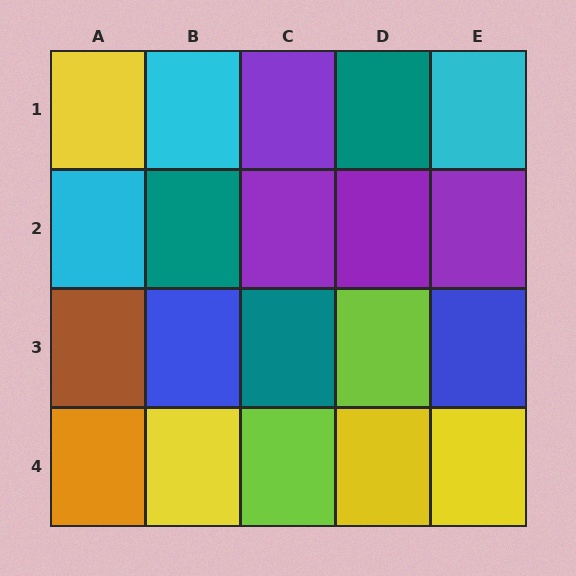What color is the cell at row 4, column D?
Yellow.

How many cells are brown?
1 cell is brown.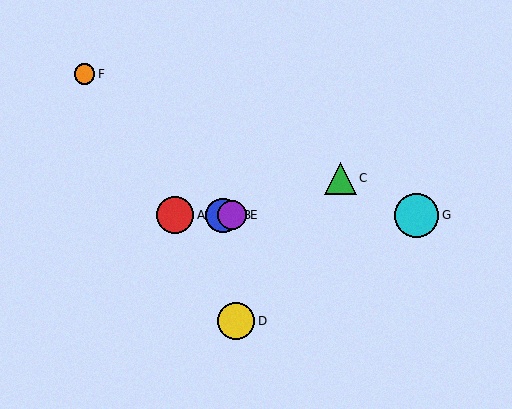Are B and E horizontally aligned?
Yes, both are at y≈215.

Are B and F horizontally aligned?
No, B is at y≈215 and F is at y≈74.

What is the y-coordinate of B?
Object B is at y≈215.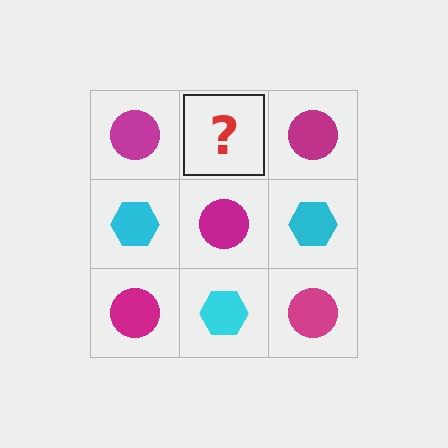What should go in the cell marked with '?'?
The missing cell should contain a cyan hexagon.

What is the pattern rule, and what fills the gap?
The rule is that it alternates magenta circle and cyan hexagon in a checkerboard pattern. The gap should be filled with a cyan hexagon.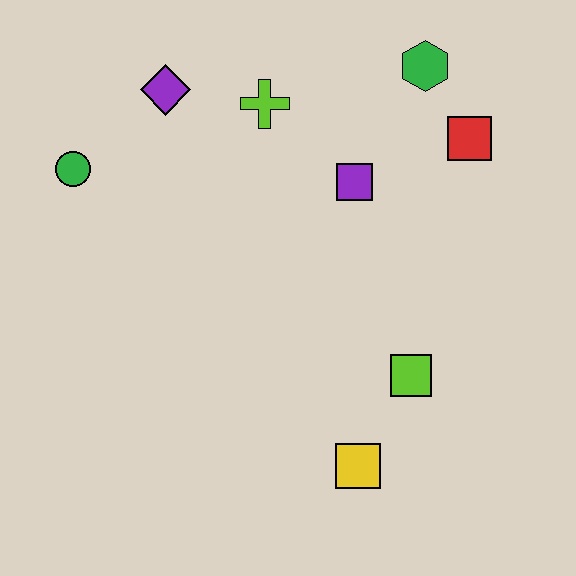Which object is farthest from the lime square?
The green circle is farthest from the lime square.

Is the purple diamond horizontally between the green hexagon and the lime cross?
No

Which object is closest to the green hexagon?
The red square is closest to the green hexagon.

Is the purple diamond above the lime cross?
Yes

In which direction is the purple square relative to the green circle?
The purple square is to the right of the green circle.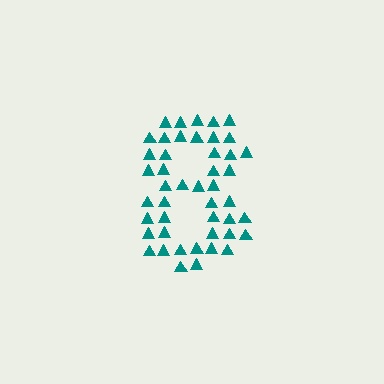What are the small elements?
The small elements are triangles.